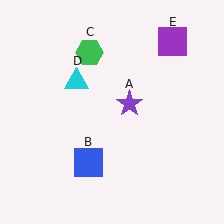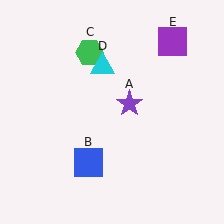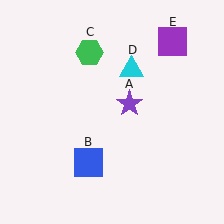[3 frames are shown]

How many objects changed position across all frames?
1 object changed position: cyan triangle (object D).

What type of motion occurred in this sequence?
The cyan triangle (object D) rotated clockwise around the center of the scene.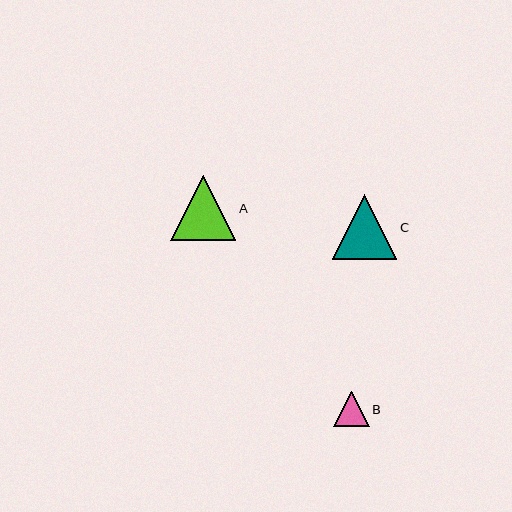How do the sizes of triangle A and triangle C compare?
Triangle A and triangle C are approximately the same size.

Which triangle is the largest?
Triangle A is the largest with a size of approximately 65 pixels.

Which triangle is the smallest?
Triangle B is the smallest with a size of approximately 36 pixels.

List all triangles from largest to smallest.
From largest to smallest: A, C, B.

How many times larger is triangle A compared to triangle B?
Triangle A is approximately 1.8 times the size of triangle B.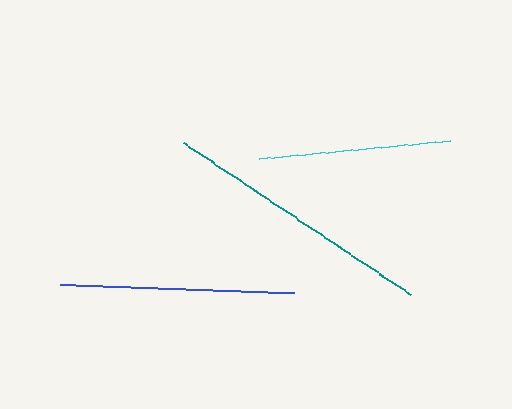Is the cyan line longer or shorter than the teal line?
The teal line is longer than the cyan line.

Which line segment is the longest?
The teal line is the longest at approximately 272 pixels.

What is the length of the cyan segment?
The cyan segment is approximately 193 pixels long.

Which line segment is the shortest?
The cyan line is the shortest at approximately 193 pixels.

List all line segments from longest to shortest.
From longest to shortest: teal, blue, cyan.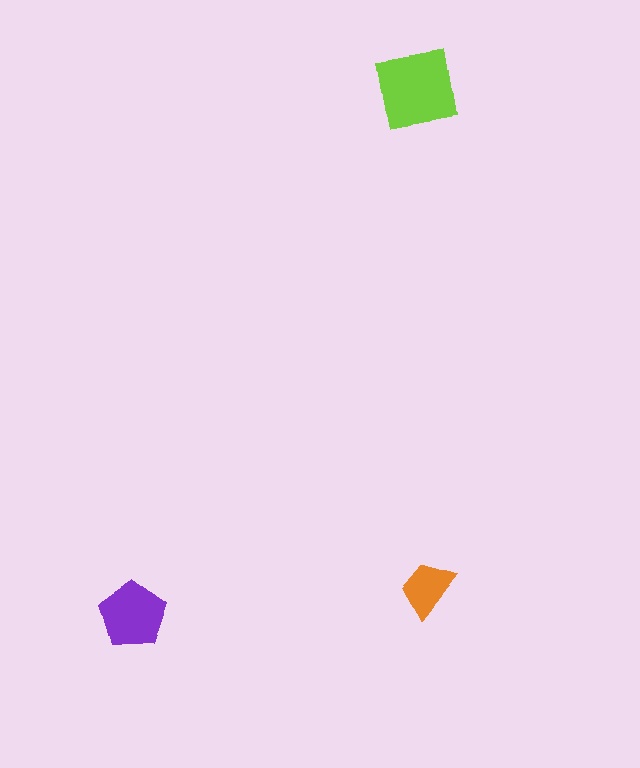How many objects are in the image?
There are 3 objects in the image.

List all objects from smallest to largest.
The orange trapezoid, the purple pentagon, the lime square.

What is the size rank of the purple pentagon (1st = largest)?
2nd.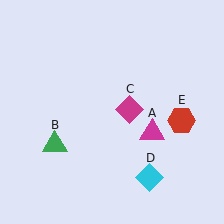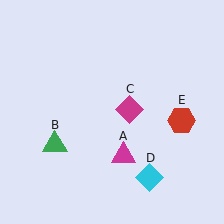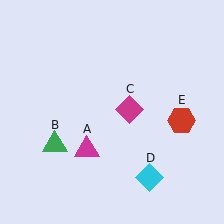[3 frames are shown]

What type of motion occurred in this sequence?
The magenta triangle (object A) rotated clockwise around the center of the scene.